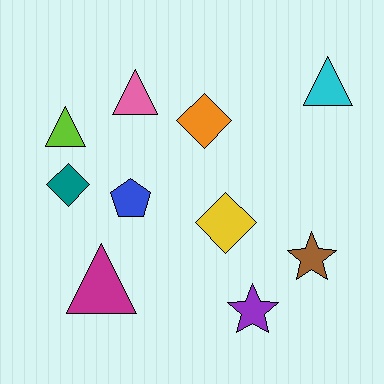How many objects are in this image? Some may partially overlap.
There are 10 objects.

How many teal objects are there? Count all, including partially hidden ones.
There is 1 teal object.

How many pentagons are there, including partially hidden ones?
There is 1 pentagon.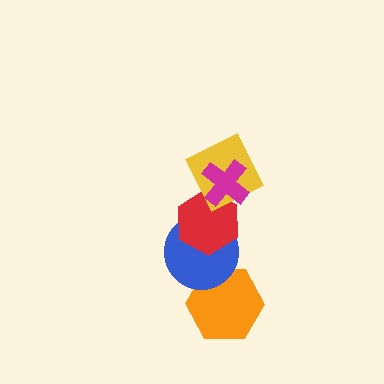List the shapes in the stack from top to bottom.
From top to bottom: the magenta cross, the yellow square, the red hexagon, the blue circle, the orange hexagon.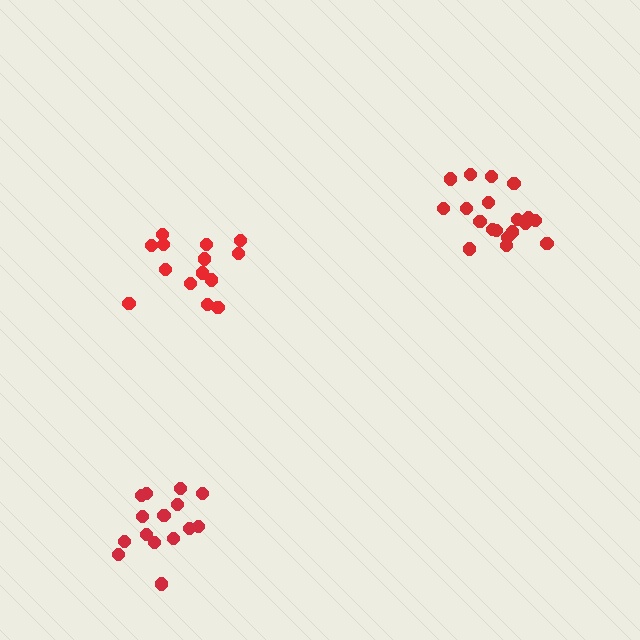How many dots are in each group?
Group 1: 19 dots, Group 2: 14 dots, Group 3: 16 dots (49 total).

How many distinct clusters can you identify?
There are 3 distinct clusters.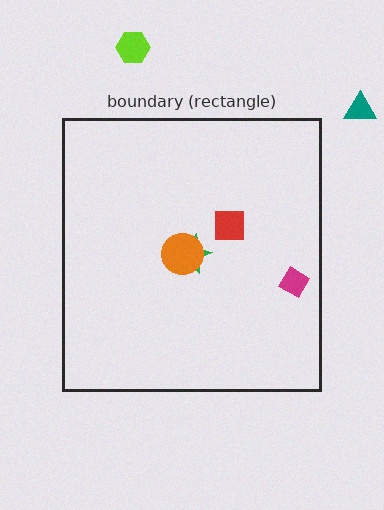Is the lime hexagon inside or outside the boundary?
Outside.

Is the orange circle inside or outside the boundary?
Inside.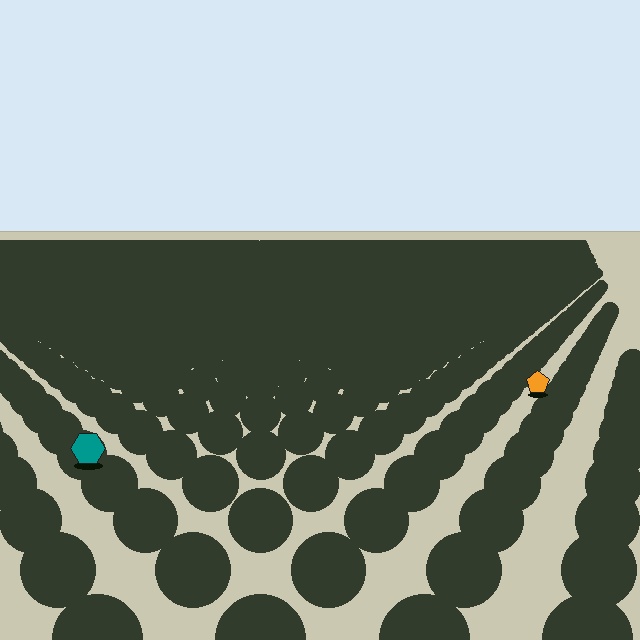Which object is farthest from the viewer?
The orange pentagon is farthest from the viewer. It appears smaller and the ground texture around it is denser.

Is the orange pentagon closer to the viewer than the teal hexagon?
No. The teal hexagon is closer — you can tell from the texture gradient: the ground texture is coarser near it.